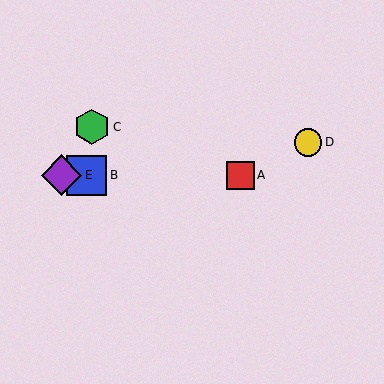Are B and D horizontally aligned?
No, B is at y≈175 and D is at y≈142.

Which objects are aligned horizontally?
Objects A, B, E are aligned horizontally.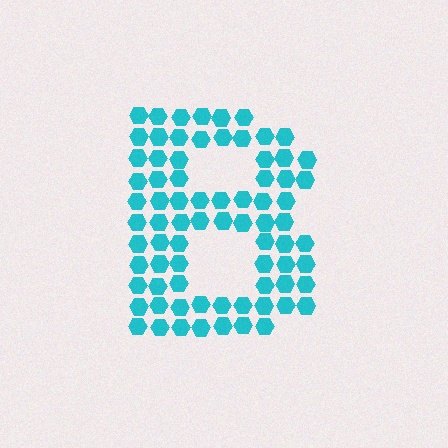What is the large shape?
The large shape is the letter B.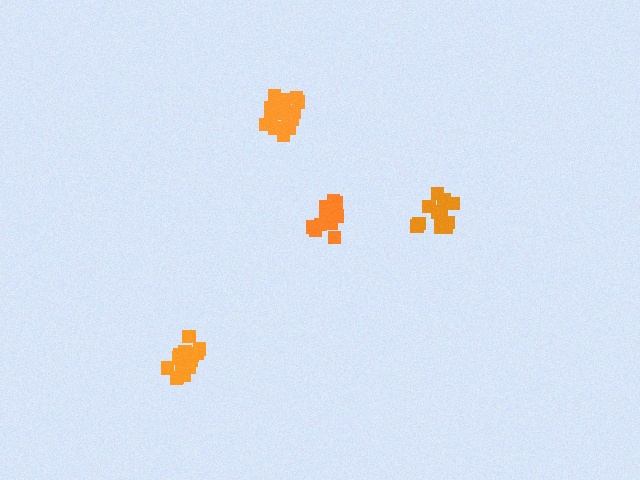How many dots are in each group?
Group 1: 16 dots, Group 2: 17 dots, Group 3: 12 dots, Group 4: 13 dots (58 total).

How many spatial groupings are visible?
There are 4 spatial groupings.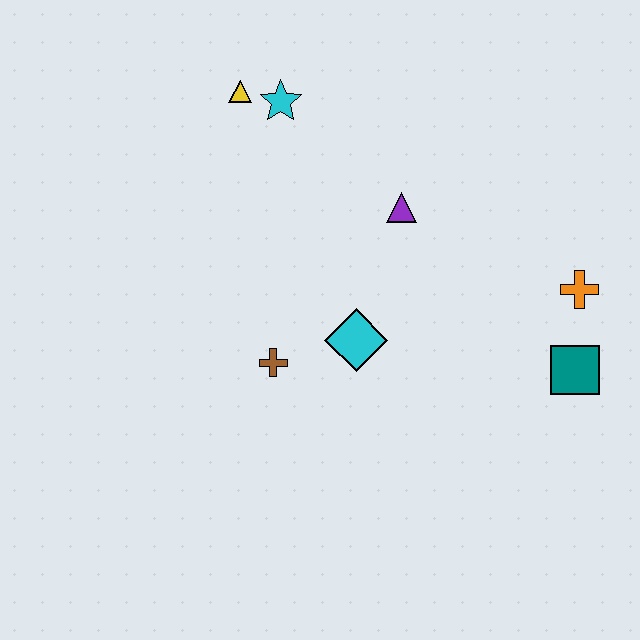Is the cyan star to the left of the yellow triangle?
No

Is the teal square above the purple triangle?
No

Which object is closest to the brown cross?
The cyan diamond is closest to the brown cross.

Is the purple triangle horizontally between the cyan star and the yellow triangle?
No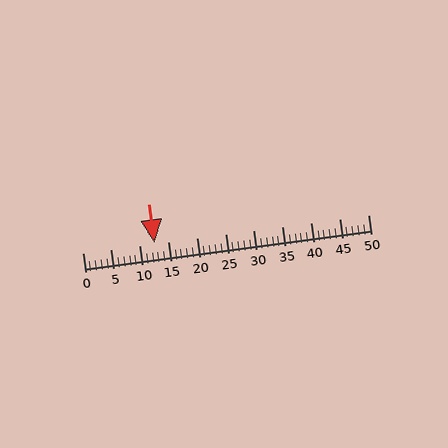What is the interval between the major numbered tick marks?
The major tick marks are spaced 5 units apart.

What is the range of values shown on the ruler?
The ruler shows values from 0 to 50.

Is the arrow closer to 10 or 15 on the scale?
The arrow is closer to 15.